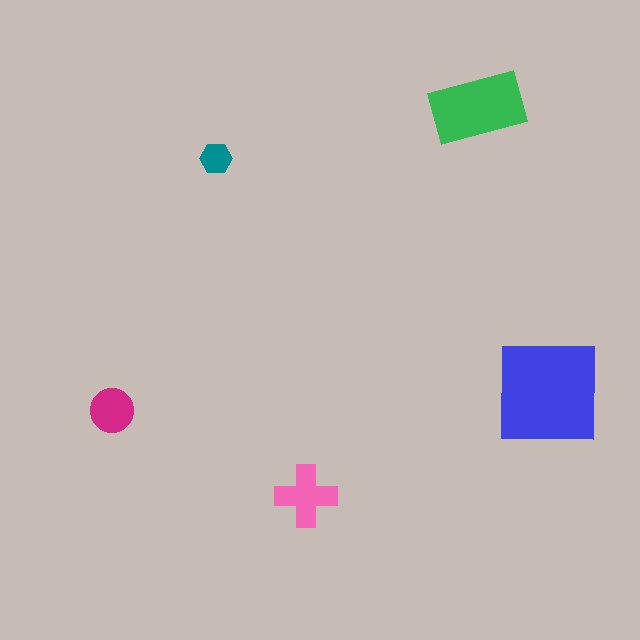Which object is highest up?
The green rectangle is topmost.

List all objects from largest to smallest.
The blue square, the green rectangle, the pink cross, the magenta circle, the teal hexagon.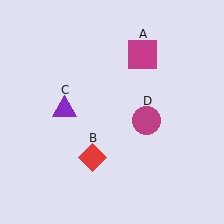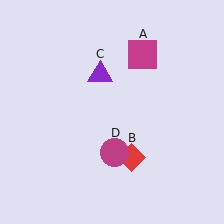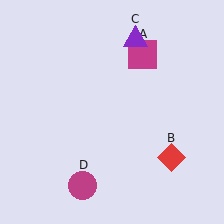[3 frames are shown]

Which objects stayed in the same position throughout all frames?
Magenta square (object A) remained stationary.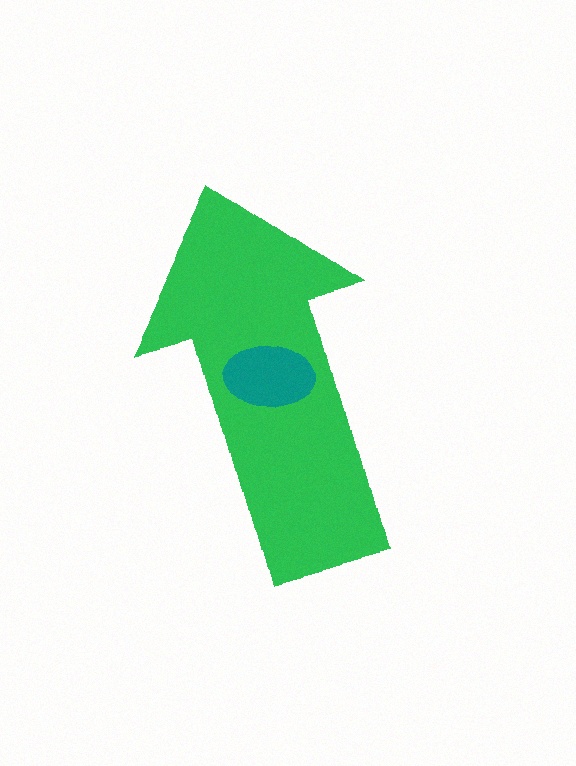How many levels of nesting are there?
2.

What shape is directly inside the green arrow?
The teal ellipse.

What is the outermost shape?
The green arrow.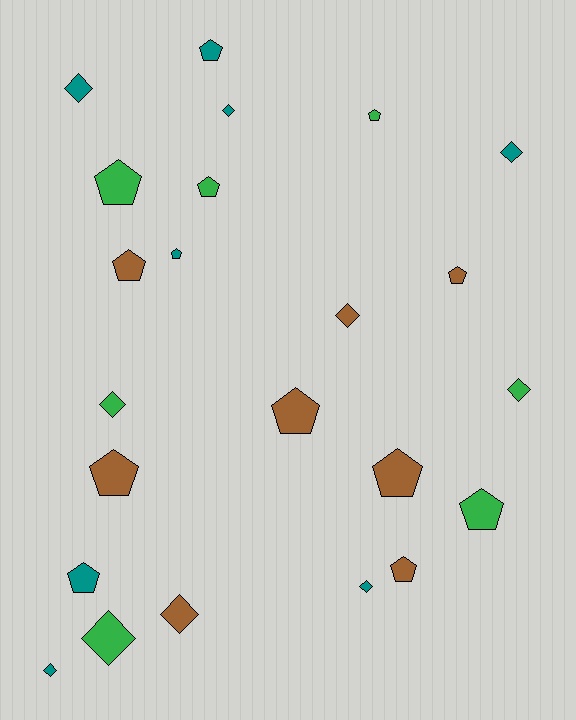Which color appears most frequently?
Teal, with 8 objects.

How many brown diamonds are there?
There are 2 brown diamonds.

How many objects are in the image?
There are 23 objects.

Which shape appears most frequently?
Pentagon, with 13 objects.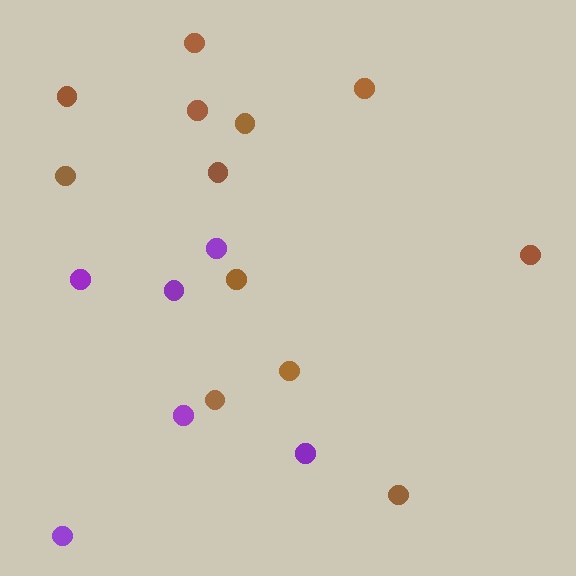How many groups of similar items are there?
There are 2 groups: one group of brown circles (12) and one group of purple circles (6).